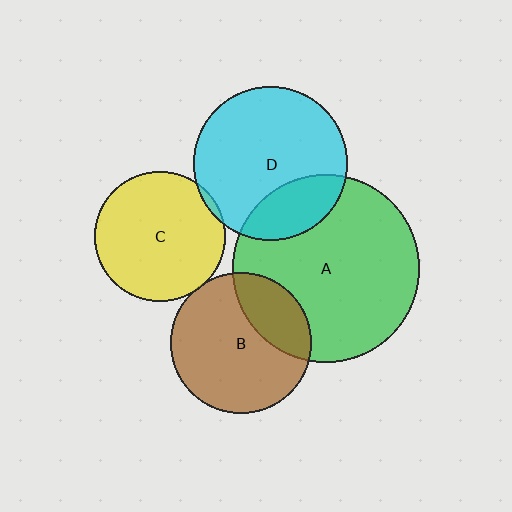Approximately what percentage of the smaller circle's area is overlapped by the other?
Approximately 25%.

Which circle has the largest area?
Circle A (green).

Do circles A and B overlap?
Yes.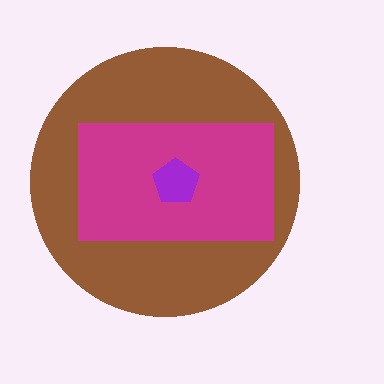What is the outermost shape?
The brown circle.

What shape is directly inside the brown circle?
The magenta rectangle.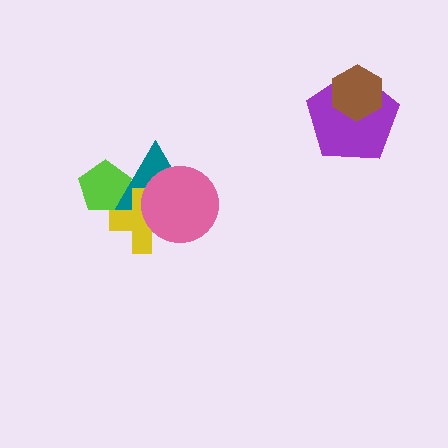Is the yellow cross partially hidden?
Yes, it is partially covered by another shape.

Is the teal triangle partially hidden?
Yes, it is partially covered by another shape.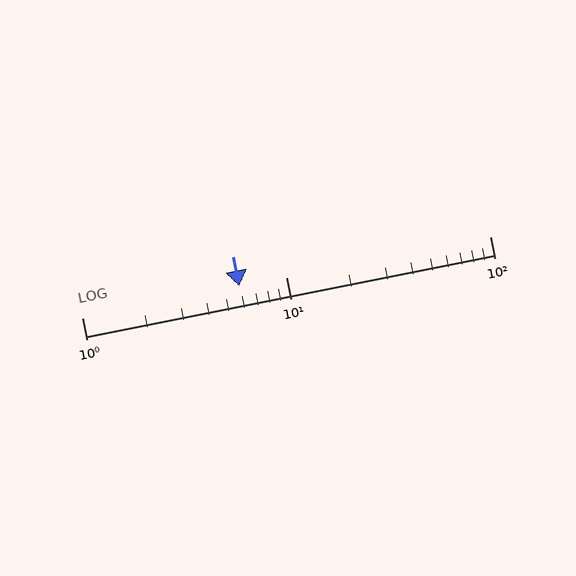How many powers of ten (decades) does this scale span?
The scale spans 2 decades, from 1 to 100.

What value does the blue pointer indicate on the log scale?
The pointer indicates approximately 5.9.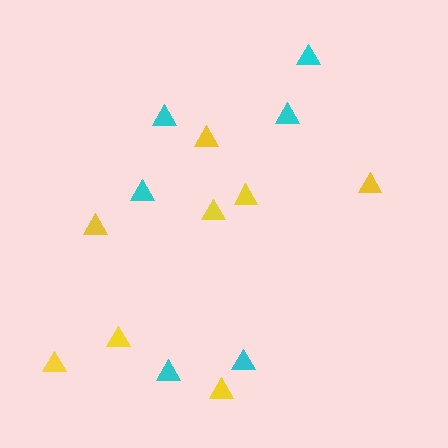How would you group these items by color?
There are 2 groups: one group of cyan triangles (6) and one group of yellow triangles (8).